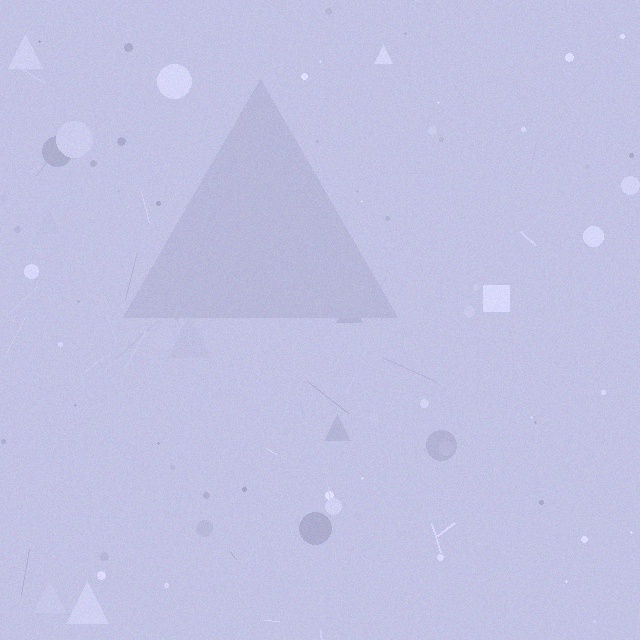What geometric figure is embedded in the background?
A triangle is embedded in the background.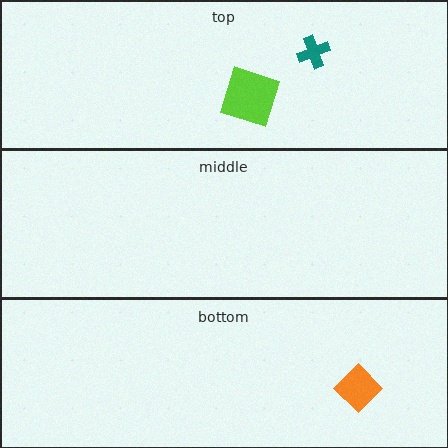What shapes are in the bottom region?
The orange diamond.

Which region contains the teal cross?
The top region.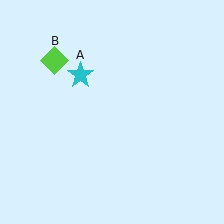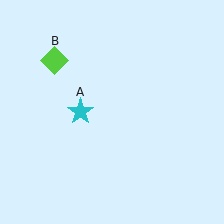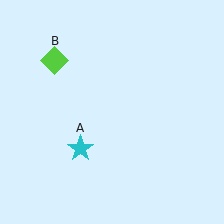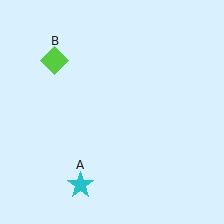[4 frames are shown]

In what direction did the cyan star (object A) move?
The cyan star (object A) moved down.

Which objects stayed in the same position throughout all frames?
Lime diamond (object B) remained stationary.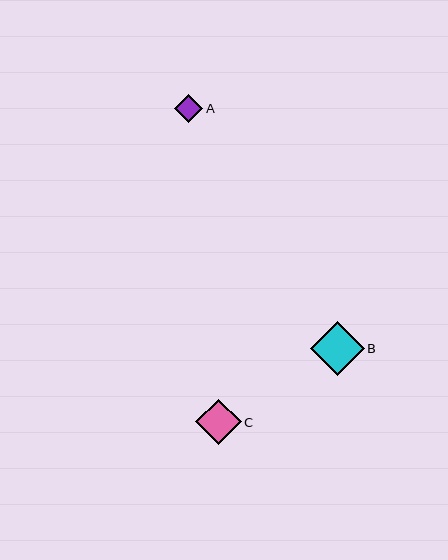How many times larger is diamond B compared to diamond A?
Diamond B is approximately 1.9 times the size of diamond A.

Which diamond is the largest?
Diamond B is the largest with a size of approximately 54 pixels.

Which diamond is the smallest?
Diamond A is the smallest with a size of approximately 28 pixels.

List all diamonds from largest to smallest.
From largest to smallest: B, C, A.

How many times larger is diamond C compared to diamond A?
Diamond C is approximately 1.6 times the size of diamond A.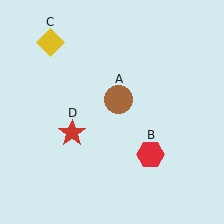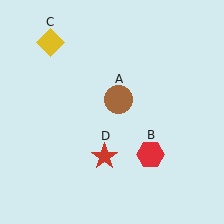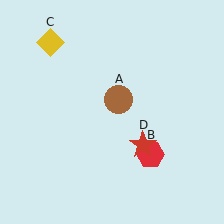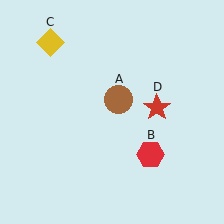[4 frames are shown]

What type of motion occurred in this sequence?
The red star (object D) rotated counterclockwise around the center of the scene.